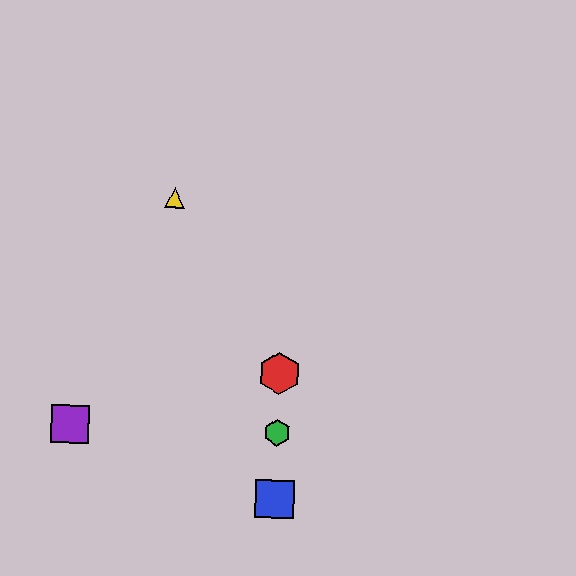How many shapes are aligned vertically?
3 shapes (the red hexagon, the blue square, the green hexagon) are aligned vertically.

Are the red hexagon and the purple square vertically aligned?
No, the red hexagon is at x≈279 and the purple square is at x≈70.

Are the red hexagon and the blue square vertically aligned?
Yes, both are at x≈279.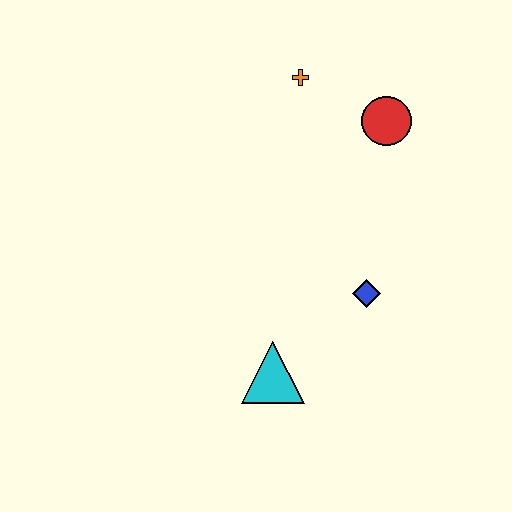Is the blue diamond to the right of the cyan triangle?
Yes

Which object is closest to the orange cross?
The red circle is closest to the orange cross.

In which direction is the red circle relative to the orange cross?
The red circle is to the right of the orange cross.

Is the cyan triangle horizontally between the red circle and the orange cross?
No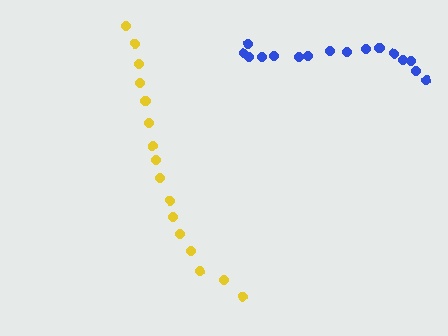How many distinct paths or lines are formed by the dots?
There are 2 distinct paths.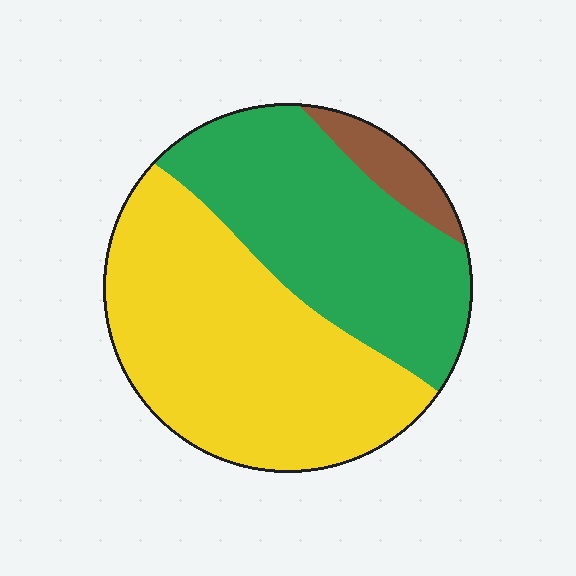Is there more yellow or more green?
Yellow.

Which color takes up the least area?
Brown, at roughly 5%.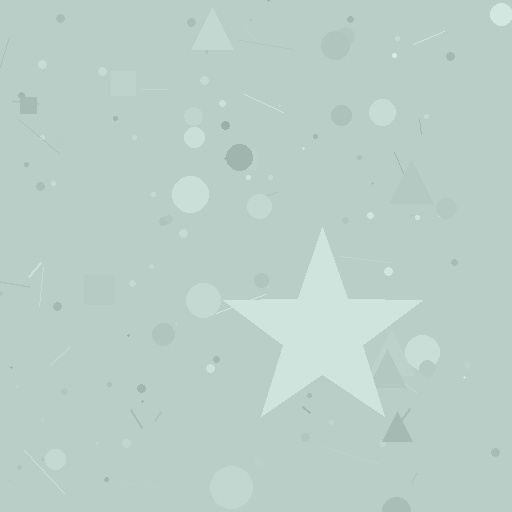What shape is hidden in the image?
A star is hidden in the image.